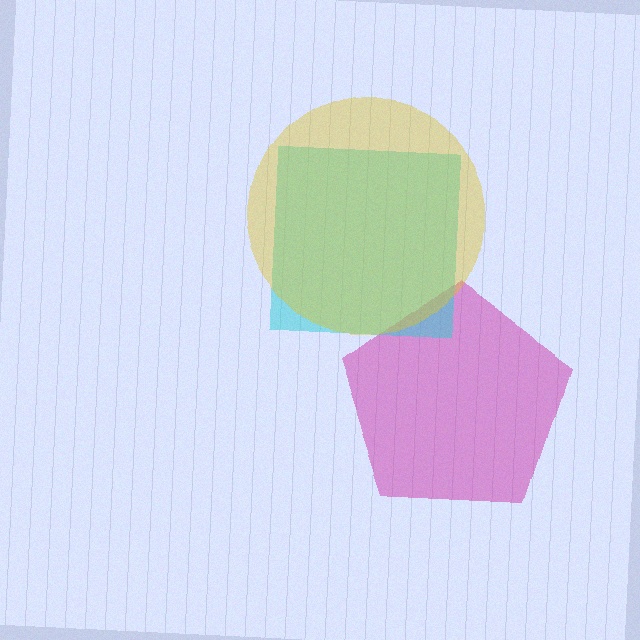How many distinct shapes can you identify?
There are 3 distinct shapes: a magenta pentagon, a cyan square, a yellow circle.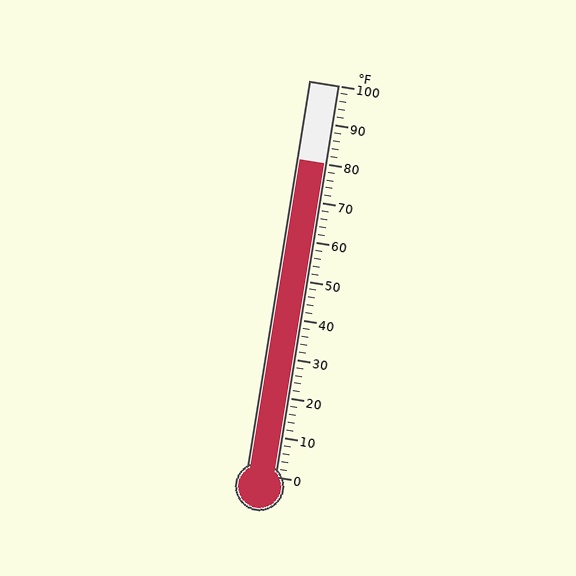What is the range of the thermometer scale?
The thermometer scale ranges from 0°F to 100°F.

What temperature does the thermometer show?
The thermometer shows approximately 80°F.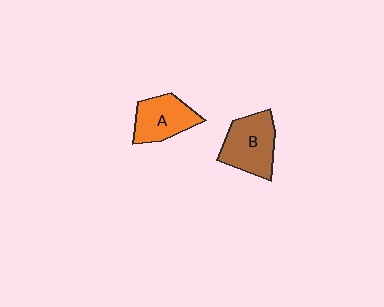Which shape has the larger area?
Shape B (brown).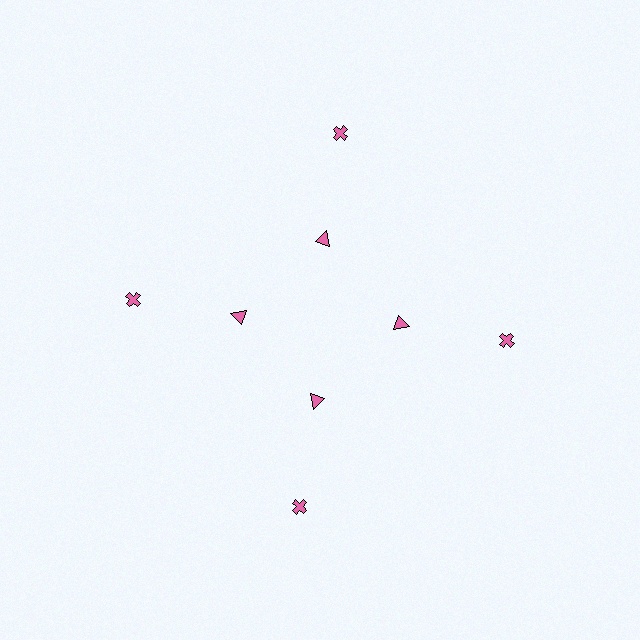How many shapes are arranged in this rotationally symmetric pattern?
There are 8 shapes, arranged in 4 groups of 2.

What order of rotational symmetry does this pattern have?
This pattern has 4-fold rotational symmetry.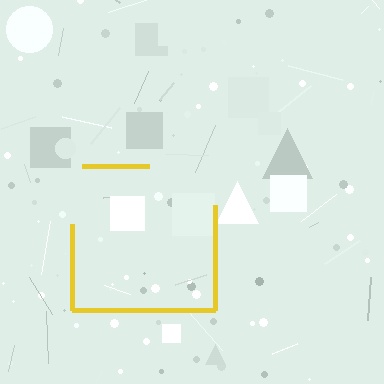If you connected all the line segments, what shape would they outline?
They would outline a square.